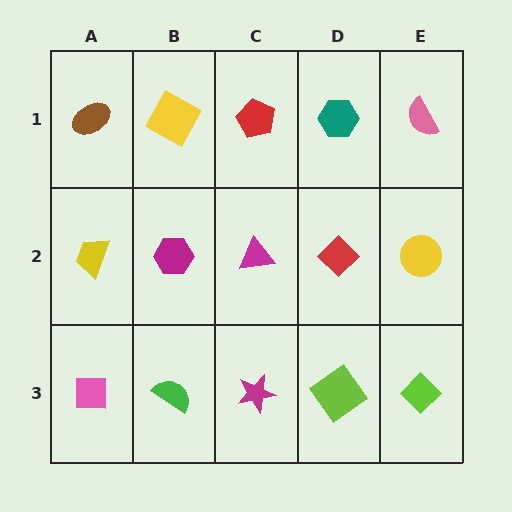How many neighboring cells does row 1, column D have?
3.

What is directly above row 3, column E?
A yellow circle.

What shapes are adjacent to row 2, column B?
A yellow square (row 1, column B), a green semicircle (row 3, column B), a yellow trapezoid (row 2, column A), a magenta triangle (row 2, column C).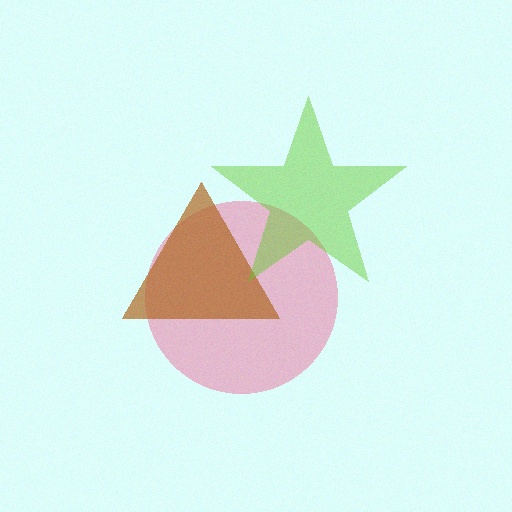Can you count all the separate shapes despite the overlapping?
Yes, there are 3 separate shapes.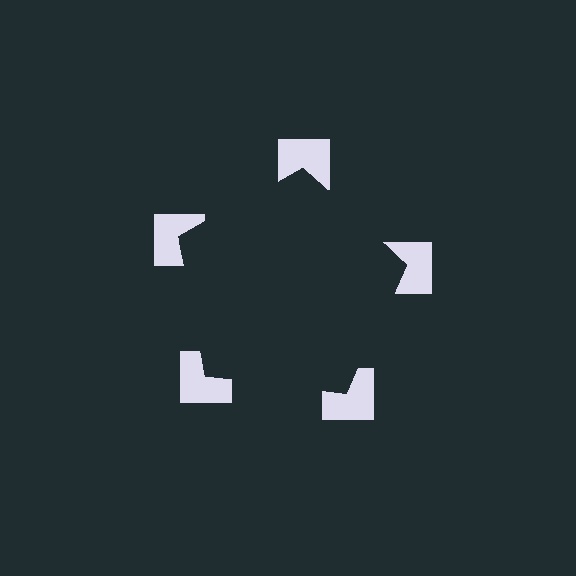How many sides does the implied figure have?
5 sides.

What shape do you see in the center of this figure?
An illusory pentagon — its edges are inferred from the aligned wedge cuts in the notched squares, not physically drawn.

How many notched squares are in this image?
There are 5 — one at each vertex of the illusory pentagon.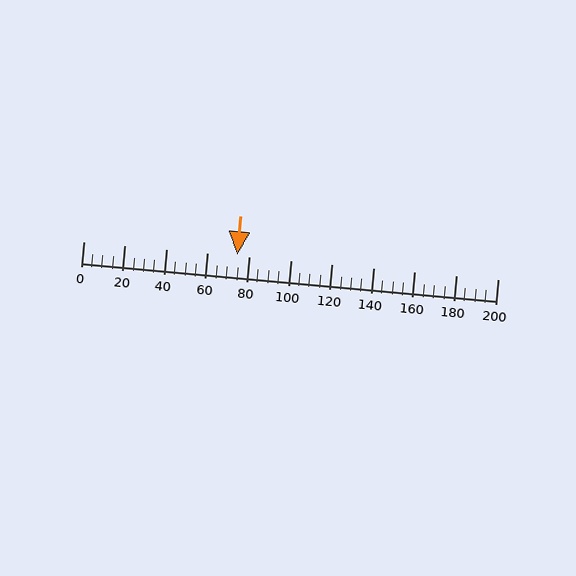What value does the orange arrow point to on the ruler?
The orange arrow points to approximately 74.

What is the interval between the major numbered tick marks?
The major tick marks are spaced 20 units apart.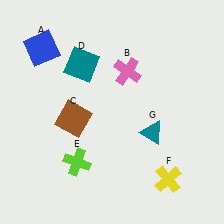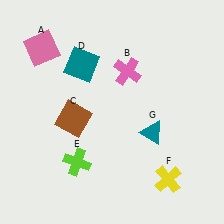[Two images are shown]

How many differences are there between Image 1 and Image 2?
There is 1 difference between the two images.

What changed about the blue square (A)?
In Image 1, A is blue. In Image 2, it changed to pink.